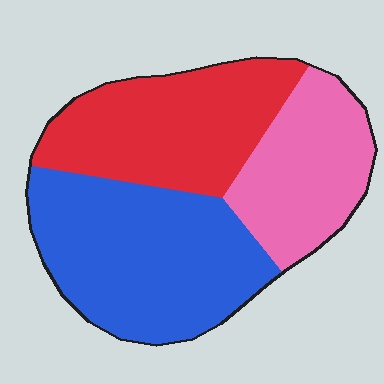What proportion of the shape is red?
Red covers around 35% of the shape.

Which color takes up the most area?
Blue, at roughly 40%.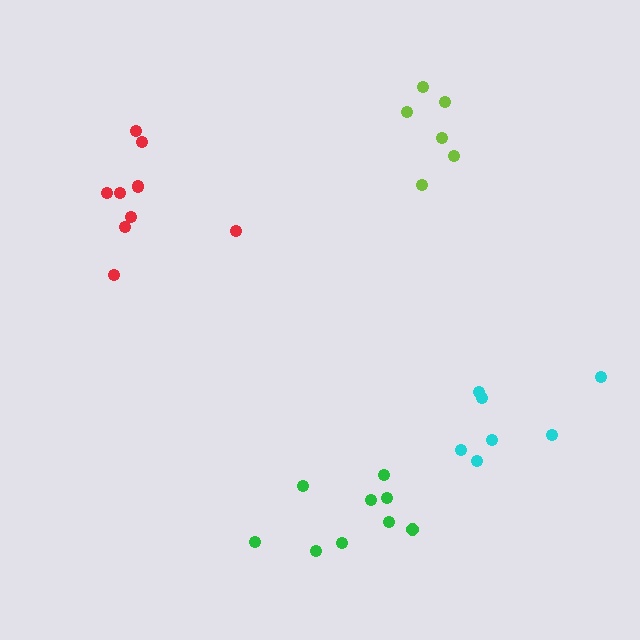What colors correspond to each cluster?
The clusters are colored: cyan, green, lime, red.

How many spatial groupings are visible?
There are 4 spatial groupings.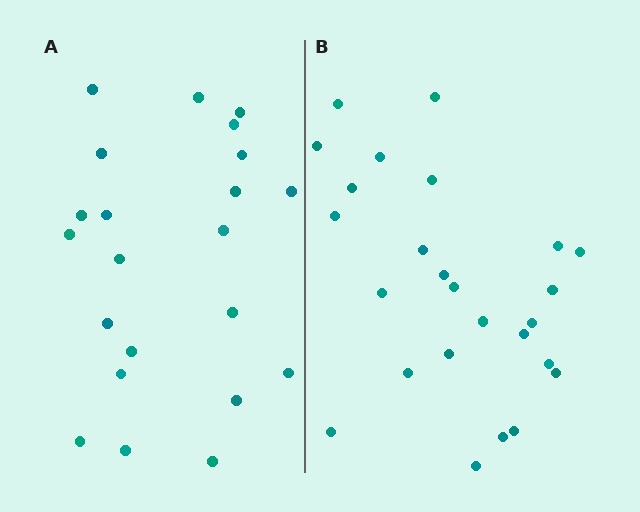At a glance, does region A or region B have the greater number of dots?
Region B (the right region) has more dots.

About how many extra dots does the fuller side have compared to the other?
Region B has just a few more — roughly 2 or 3 more dots than region A.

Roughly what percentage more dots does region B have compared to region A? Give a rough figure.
About 15% more.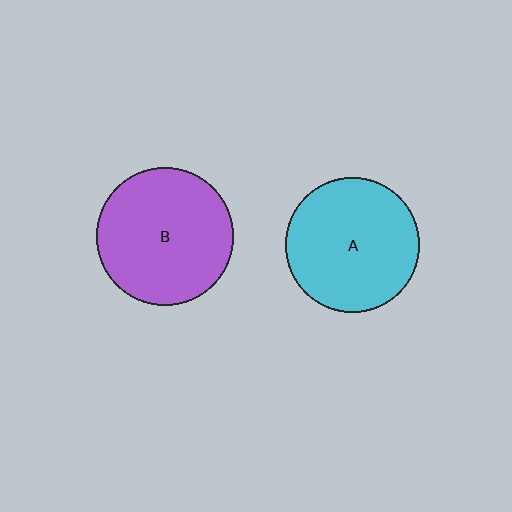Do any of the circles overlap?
No, none of the circles overlap.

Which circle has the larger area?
Circle B (purple).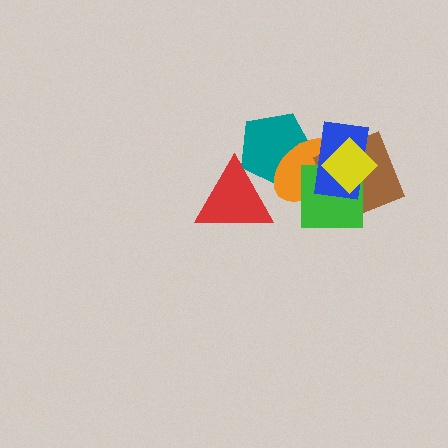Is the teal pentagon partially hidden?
Yes, it is partially covered by another shape.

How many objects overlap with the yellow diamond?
4 objects overlap with the yellow diamond.